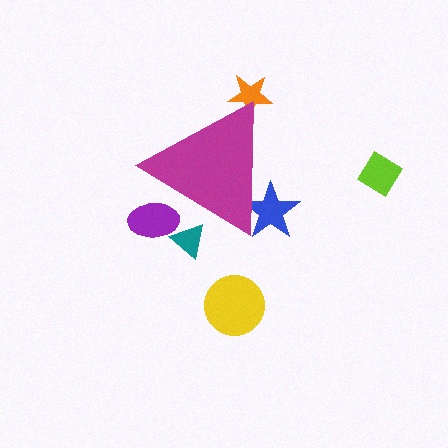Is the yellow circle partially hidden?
No, the yellow circle is fully visible.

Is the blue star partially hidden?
Yes, the blue star is partially hidden behind the magenta triangle.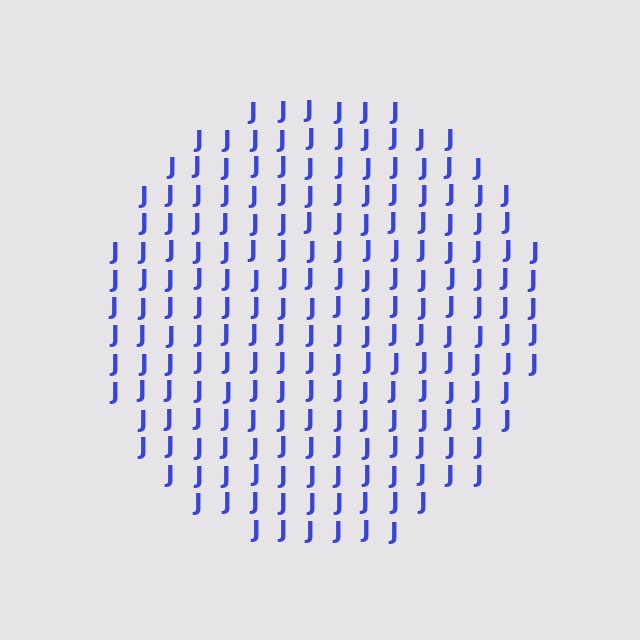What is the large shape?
The large shape is a circle.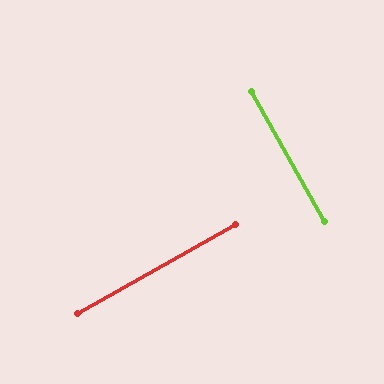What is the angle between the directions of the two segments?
Approximately 90 degrees.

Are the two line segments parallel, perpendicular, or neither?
Perpendicular — they meet at approximately 90°.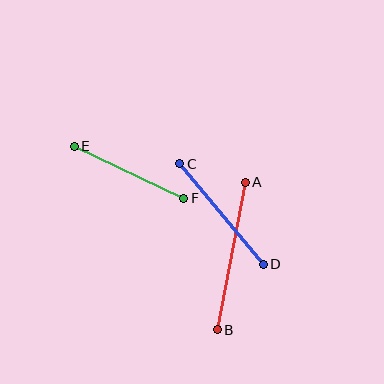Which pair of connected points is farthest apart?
Points A and B are farthest apart.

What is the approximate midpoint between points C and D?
The midpoint is at approximately (221, 214) pixels.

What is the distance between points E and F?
The distance is approximately 121 pixels.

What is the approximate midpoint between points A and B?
The midpoint is at approximately (231, 256) pixels.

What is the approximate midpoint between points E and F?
The midpoint is at approximately (129, 172) pixels.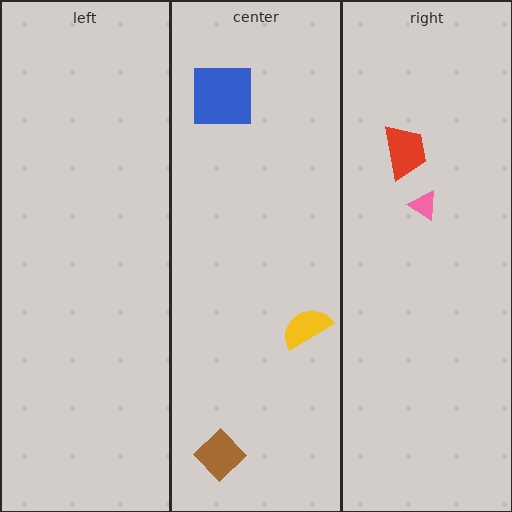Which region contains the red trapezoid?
The right region.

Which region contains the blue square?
The center region.